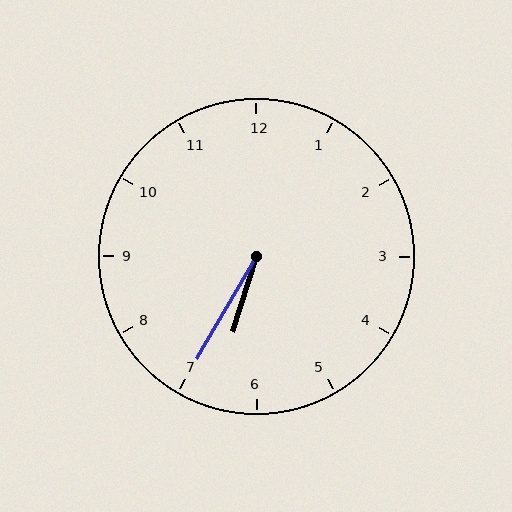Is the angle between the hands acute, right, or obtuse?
It is acute.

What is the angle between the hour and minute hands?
Approximately 12 degrees.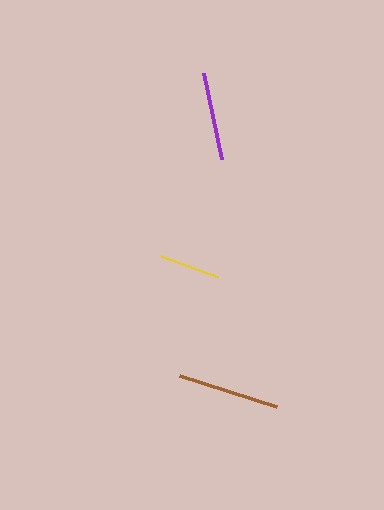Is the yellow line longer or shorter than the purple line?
The purple line is longer than the yellow line.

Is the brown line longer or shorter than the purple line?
The brown line is longer than the purple line.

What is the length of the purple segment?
The purple segment is approximately 87 pixels long.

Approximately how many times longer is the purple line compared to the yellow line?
The purple line is approximately 1.4 times the length of the yellow line.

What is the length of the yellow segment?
The yellow segment is approximately 61 pixels long.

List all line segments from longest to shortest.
From longest to shortest: brown, purple, yellow.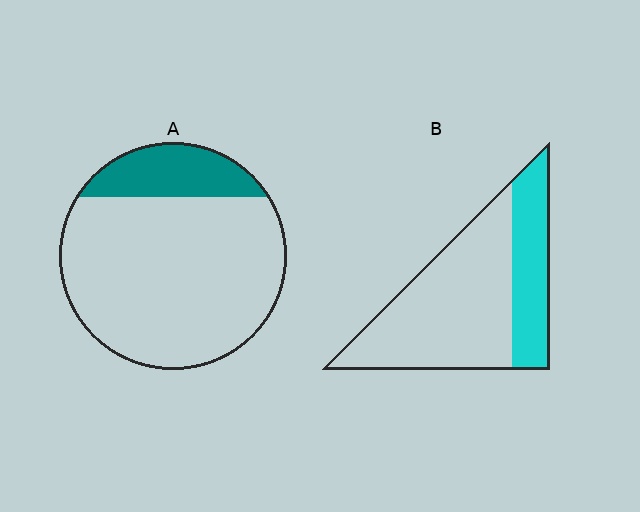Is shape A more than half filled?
No.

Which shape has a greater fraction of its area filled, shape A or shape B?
Shape B.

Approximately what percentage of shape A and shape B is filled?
A is approximately 20% and B is approximately 30%.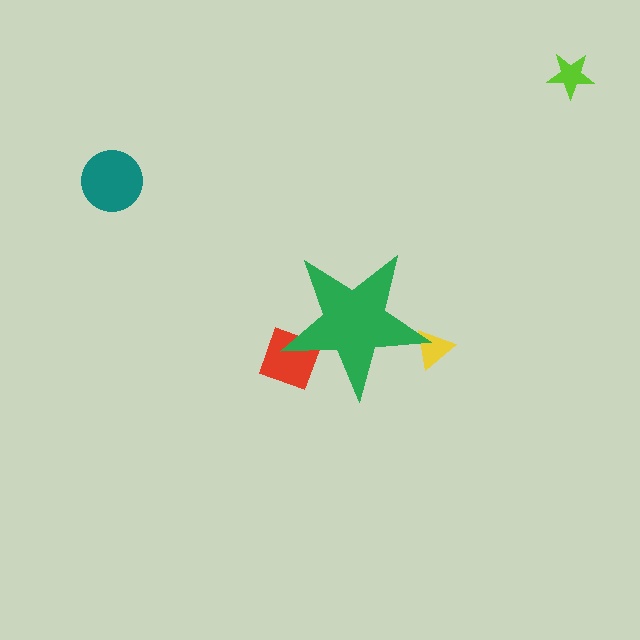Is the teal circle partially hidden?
No, the teal circle is fully visible.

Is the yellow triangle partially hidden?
Yes, the yellow triangle is partially hidden behind the green star.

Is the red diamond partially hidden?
Yes, the red diamond is partially hidden behind the green star.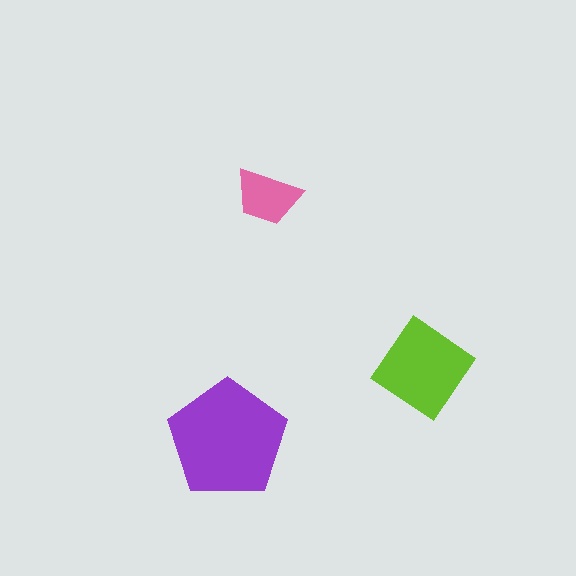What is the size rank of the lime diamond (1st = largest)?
2nd.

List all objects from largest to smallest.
The purple pentagon, the lime diamond, the pink trapezoid.